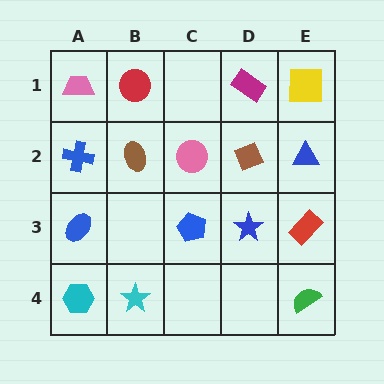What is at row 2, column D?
A brown diamond.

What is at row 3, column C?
A blue pentagon.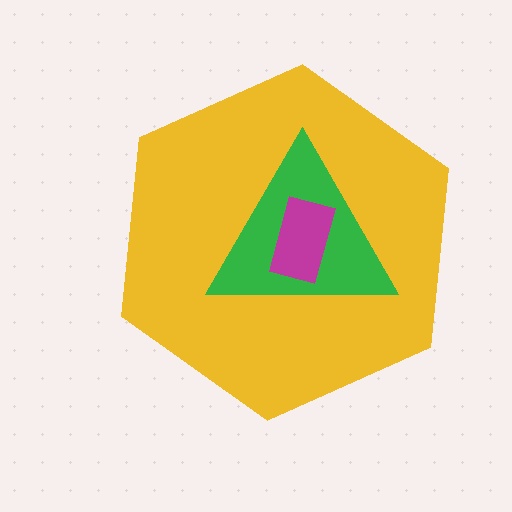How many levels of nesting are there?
3.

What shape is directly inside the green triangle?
The magenta rectangle.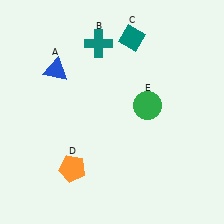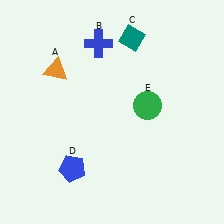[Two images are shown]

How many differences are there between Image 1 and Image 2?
There are 3 differences between the two images.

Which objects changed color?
A changed from blue to orange. B changed from teal to blue. D changed from orange to blue.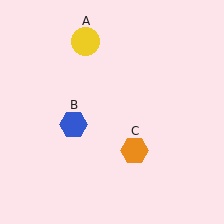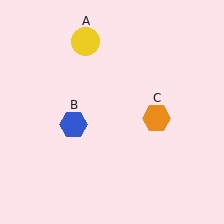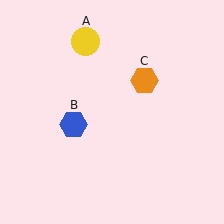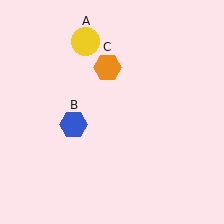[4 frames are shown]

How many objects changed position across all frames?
1 object changed position: orange hexagon (object C).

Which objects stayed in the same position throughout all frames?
Yellow circle (object A) and blue hexagon (object B) remained stationary.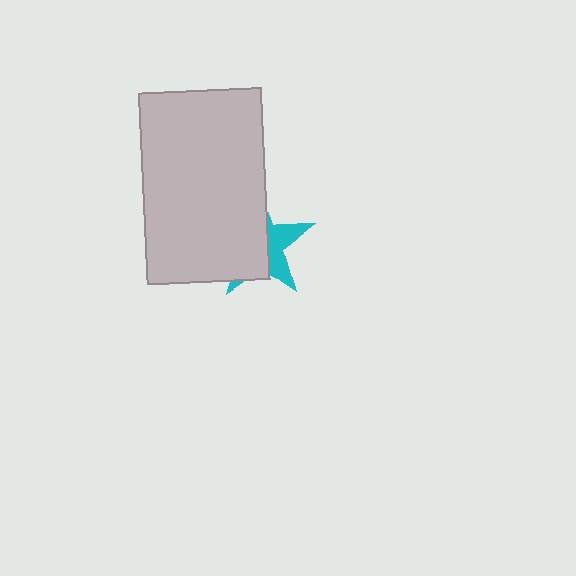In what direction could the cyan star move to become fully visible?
The cyan star could move right. That would shift it out from behind the light gray rectangle entirely.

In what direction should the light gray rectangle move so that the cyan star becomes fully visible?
The light gray rectangle should move left. That is the shortest direction to clear the overlap and leave the cyan star fully visible.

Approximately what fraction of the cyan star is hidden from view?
Roughly 65% of the cyan star is hidden behind the light gray rectangle.